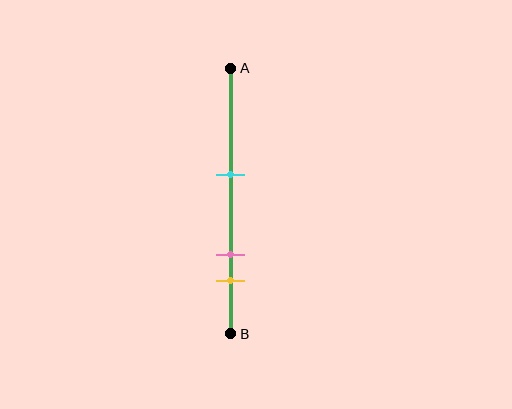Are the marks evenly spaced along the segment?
No, the marks are not evenly spaced.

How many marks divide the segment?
There are 3 marks dividing the segment.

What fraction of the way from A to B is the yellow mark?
The yellow mark is approximately 80% (0.8) of the way from A to B.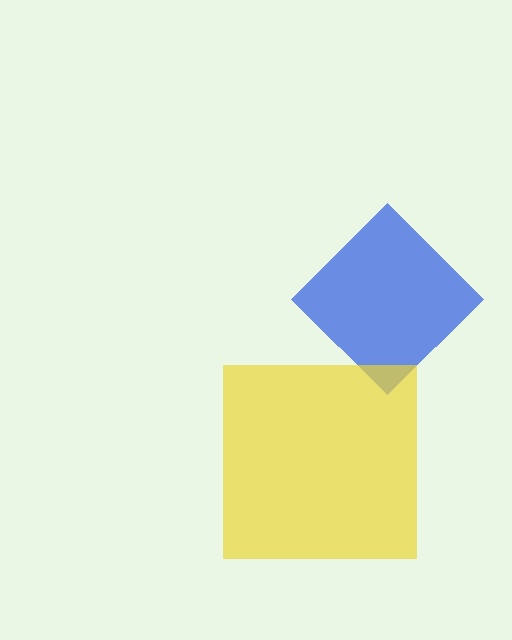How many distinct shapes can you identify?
There are 2 distinct shapes: a blue diamond, a yellow square.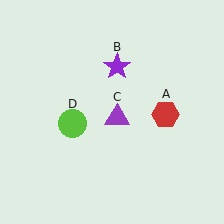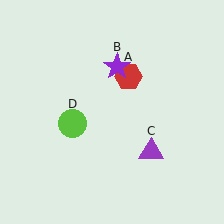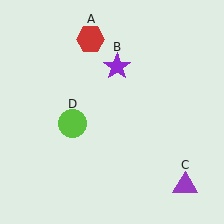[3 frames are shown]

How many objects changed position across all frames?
2 objects changed position: red hexagon (object A), purple triangle (object C).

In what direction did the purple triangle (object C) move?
The purple triangle (object C) moved down and to the right.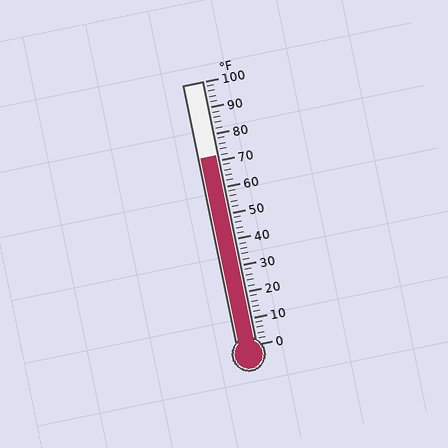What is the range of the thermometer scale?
The thermometer scale ranges from 0°F to 100°F.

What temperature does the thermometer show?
The thermometer shows approximately 72°F.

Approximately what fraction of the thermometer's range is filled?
The thermometer is filled to approximately 70% of its range.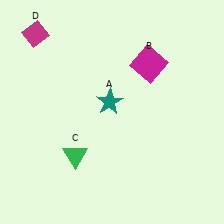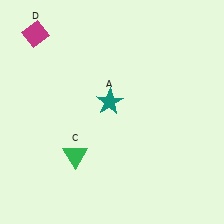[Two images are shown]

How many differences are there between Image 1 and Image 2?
There is 1 difference between the two images.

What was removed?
The magenta square (B) was removed in Image 2.